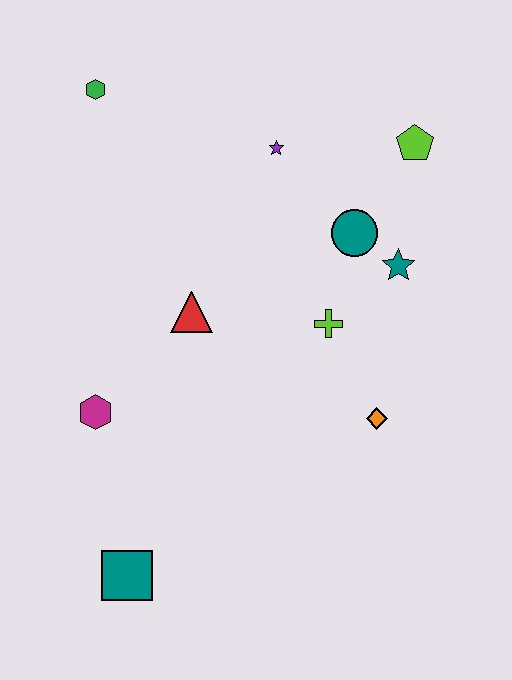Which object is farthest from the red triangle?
The lime pentagon is farthest from the red triangle.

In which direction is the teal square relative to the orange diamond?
The teal square is to the left of the orange diamond.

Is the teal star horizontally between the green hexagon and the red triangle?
No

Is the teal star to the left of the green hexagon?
No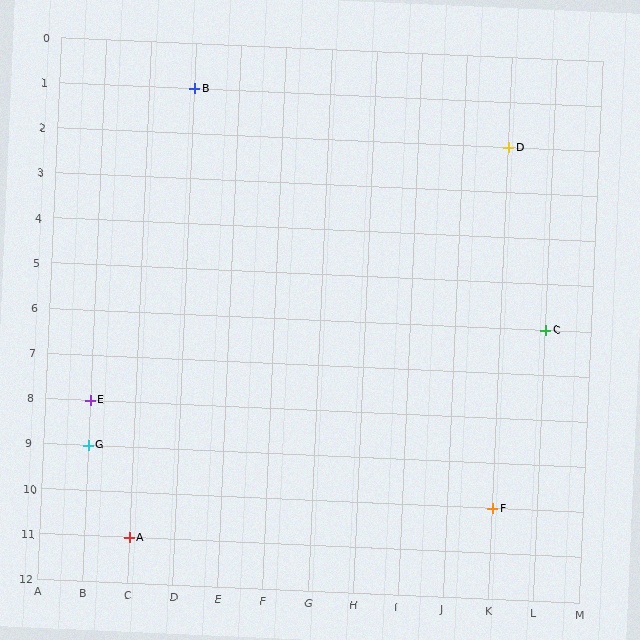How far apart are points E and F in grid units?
Points E and F are 9 columns and 2 rows apart (about 9.2 grid units diagonally).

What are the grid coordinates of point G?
Point G is at grid coordinates (B, 9).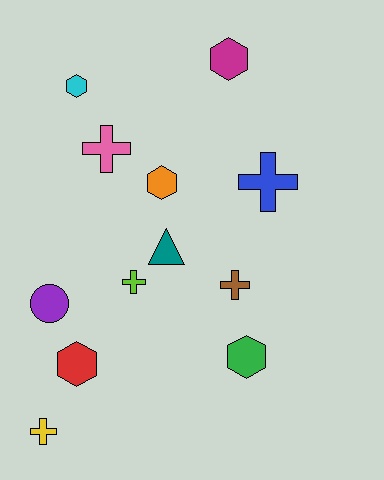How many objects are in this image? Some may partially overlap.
There are 12 objects.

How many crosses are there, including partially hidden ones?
There are 5 crosses.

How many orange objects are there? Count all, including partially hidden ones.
There is 1 orange object.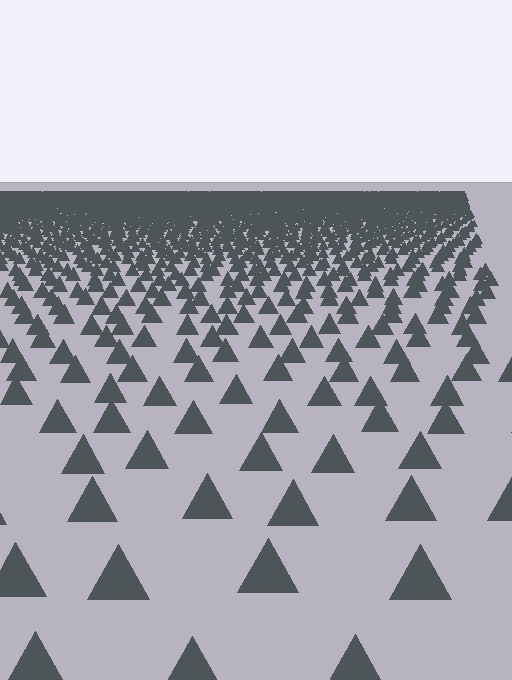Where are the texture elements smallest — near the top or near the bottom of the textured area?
Near the top.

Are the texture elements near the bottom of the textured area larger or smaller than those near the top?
Larger. Near the bottom, elements are closer to the viewer and appear at a bigger on-screen size.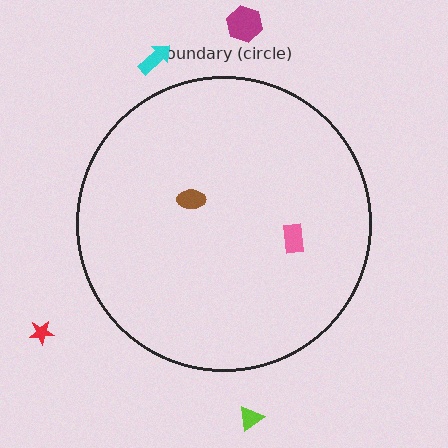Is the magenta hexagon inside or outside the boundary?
Outside.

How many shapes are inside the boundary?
2 inside, 4 outside.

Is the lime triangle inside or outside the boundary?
Outside.